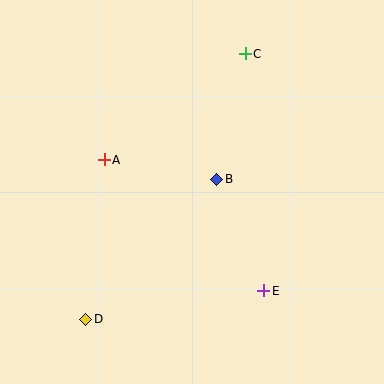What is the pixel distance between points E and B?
The distance between E and B is 121 pixels.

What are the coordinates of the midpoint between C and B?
The midpoint between C and B is at (231, 117).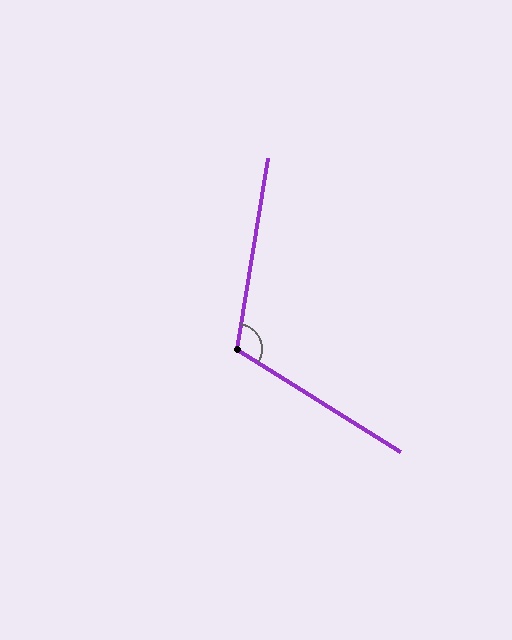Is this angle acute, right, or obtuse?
It is obtuse.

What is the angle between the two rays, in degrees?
Approximately 113 degrees.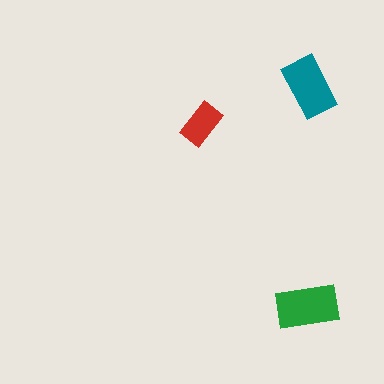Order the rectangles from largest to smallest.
the green one, the teal one, the red one.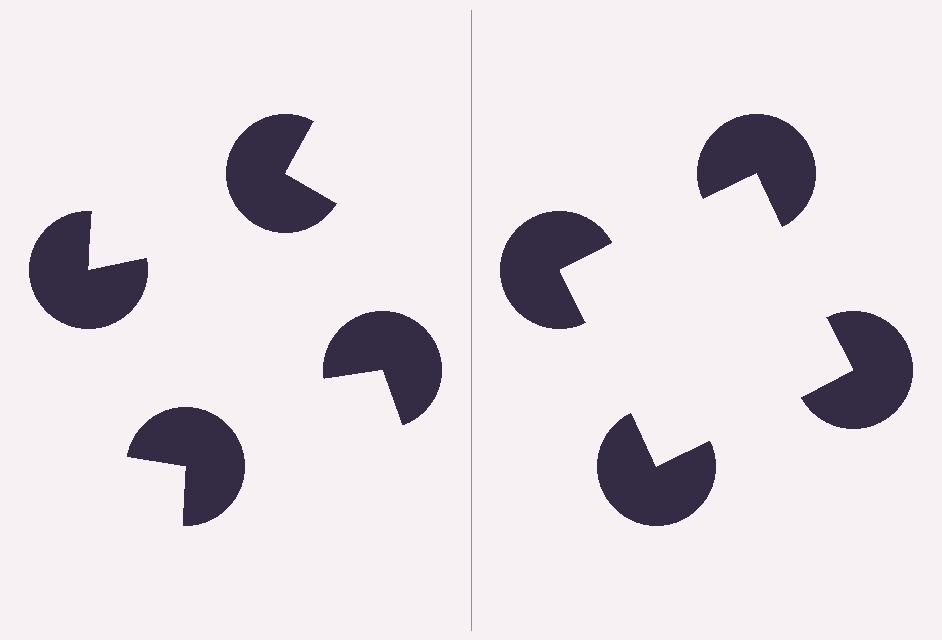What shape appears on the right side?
An illusory square.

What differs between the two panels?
The pac-man discs are positioned identically on both sides; only the wedge orientations differ. On the right they align to a square; on the left they are misaligned.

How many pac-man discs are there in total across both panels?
8 — 4 on each side.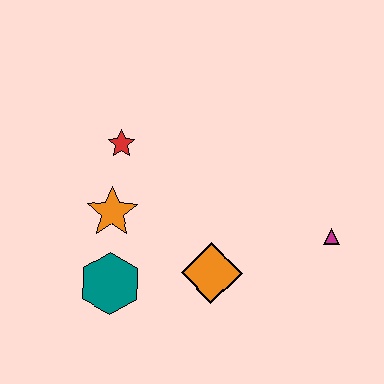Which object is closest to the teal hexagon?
The orange star is closest to the teal hexagon.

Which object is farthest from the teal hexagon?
The magenta triangle is farthest from the teal hexagon.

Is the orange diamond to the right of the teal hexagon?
Yes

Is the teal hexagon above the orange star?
No